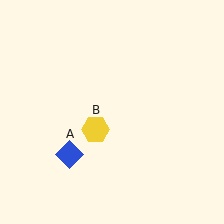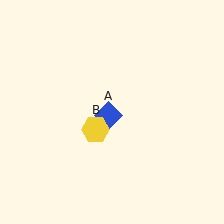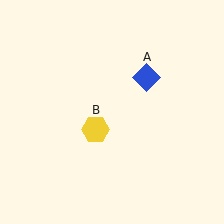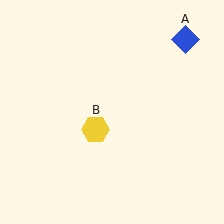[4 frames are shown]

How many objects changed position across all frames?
1 object changed position: blue diamond (object A).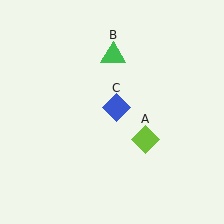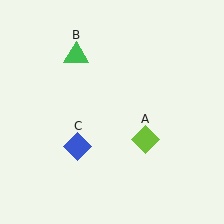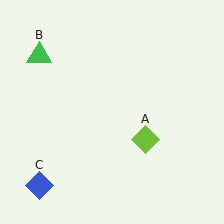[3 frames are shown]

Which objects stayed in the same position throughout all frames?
Lime diamond (object A) remained stationary.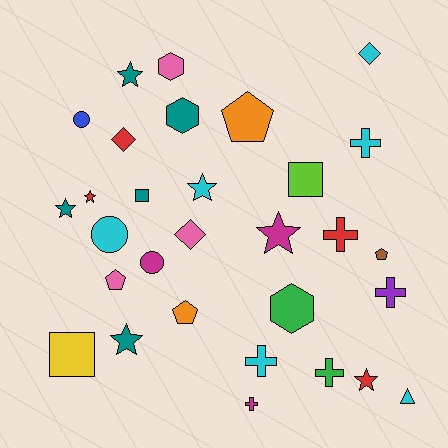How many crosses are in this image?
There are 6 crosses.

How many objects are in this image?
There are 30 objects.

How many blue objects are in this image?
There is 1 blue object.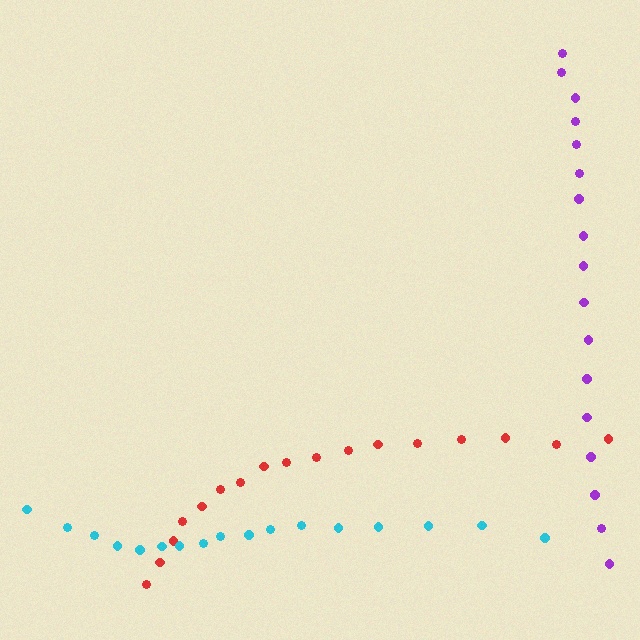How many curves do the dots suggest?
There are 3 distinct paths.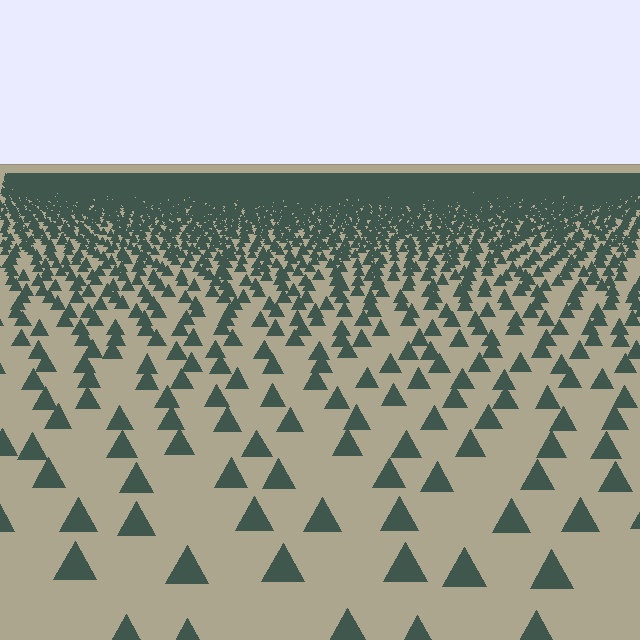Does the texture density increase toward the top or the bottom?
Density increases toward the top.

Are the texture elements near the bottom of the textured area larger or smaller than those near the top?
Larger. Near the bottom, elements are closer to the viewer and appear at a bigger on-screen size.